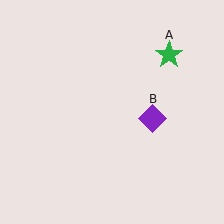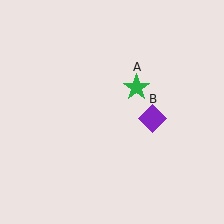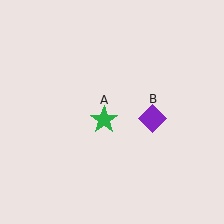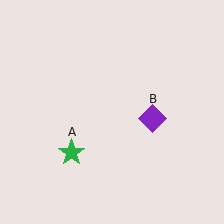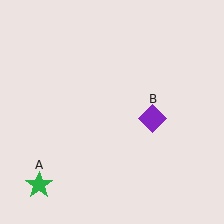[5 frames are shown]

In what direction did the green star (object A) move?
The green star (object A) moved down and to the left.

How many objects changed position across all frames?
1 object changed position: green star (object A).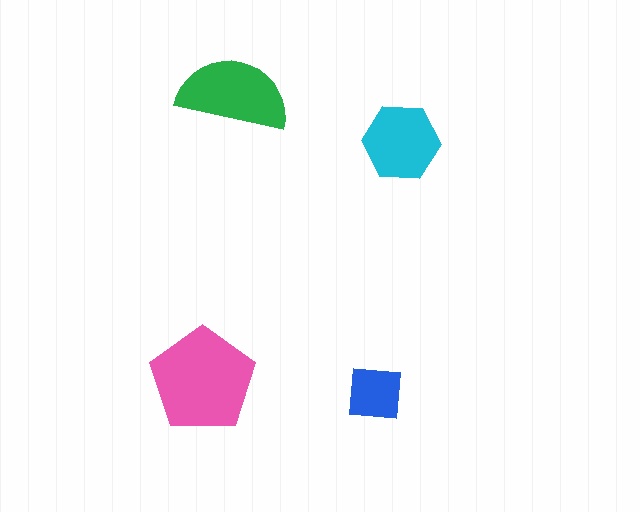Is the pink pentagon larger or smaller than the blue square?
Larger.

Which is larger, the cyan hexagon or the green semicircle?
The green semicircle.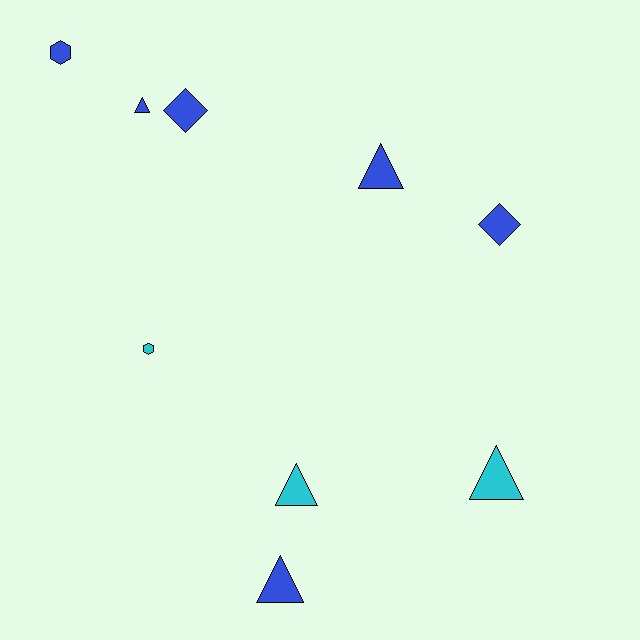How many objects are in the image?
There are 9 objects.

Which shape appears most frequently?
Triangle, with 5 objects.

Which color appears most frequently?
Blue, with 6 objects.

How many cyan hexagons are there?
There is 1 cyan hexagon.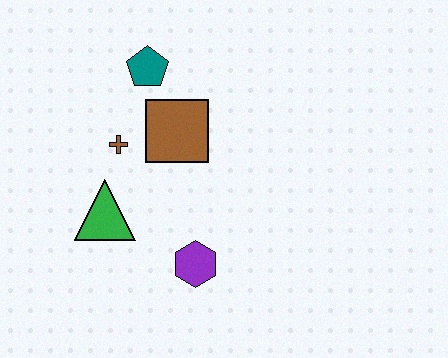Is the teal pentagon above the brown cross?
Yes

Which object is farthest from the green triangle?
The teal pentagon is farthest from the green triangle.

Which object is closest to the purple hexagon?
The green triangle is closest to the purple hexagon.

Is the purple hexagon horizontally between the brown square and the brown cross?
No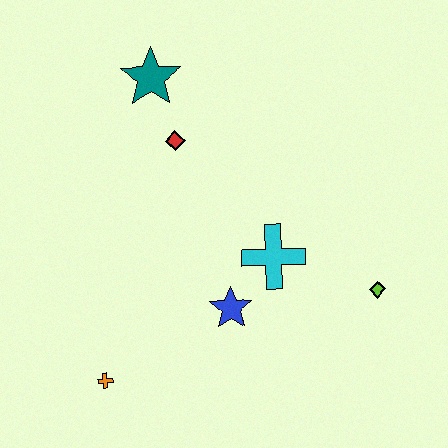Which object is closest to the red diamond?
The teal star is closest to the red diamond.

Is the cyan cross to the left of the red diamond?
No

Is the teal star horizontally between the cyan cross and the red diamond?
No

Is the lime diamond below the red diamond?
Yes